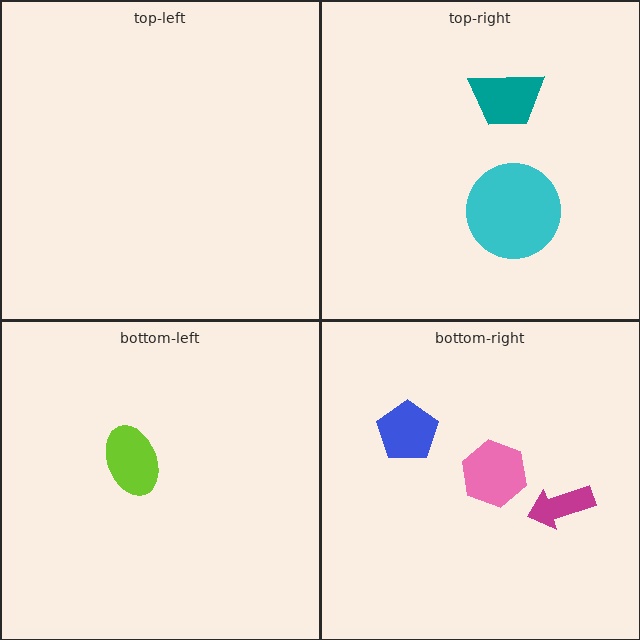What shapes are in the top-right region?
The cyan circle, the teal trapezoid.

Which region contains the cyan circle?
The top-right region.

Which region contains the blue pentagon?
The bottom-right region.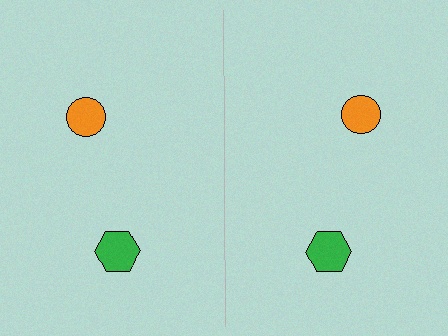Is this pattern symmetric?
Yes, this pattern has bilateral (reflection) symmetry.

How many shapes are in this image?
There are 4 shapes in this image.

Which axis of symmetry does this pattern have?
The pattern has a vertical axis of symmetry running through the center of the image.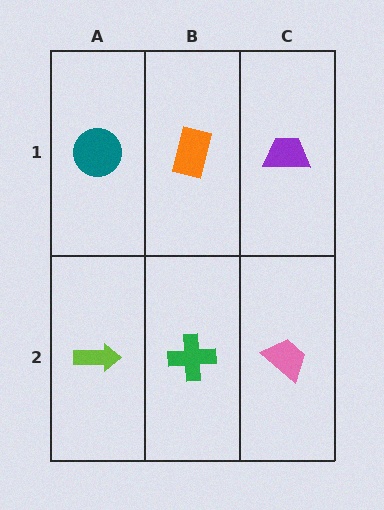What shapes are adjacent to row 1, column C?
A pink trapezoid (row 2, column C), an orange rectangle (row 1, column B).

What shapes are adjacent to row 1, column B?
A green cross (row 2, column B), a teal circle (row 1, column A), a purple trapezoid (row 1, column C).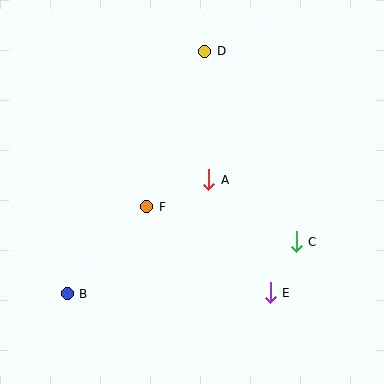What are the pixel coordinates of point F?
Point F is at (147, 207).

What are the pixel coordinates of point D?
Point D is at (205, 51).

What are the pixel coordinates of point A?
Point A is at (209, 180).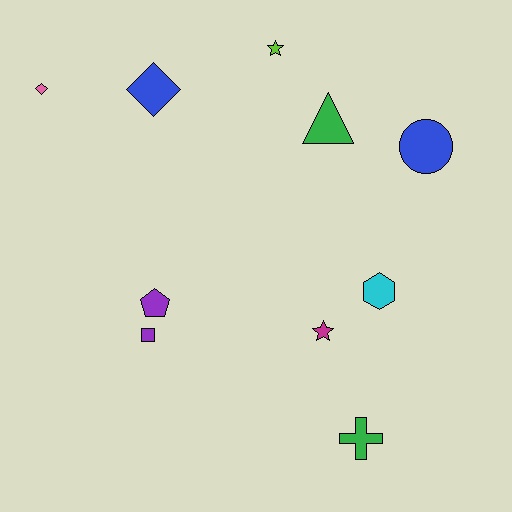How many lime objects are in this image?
There is 1 lime object.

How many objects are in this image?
There are 10 objects.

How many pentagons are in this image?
There is 1 pentagon.